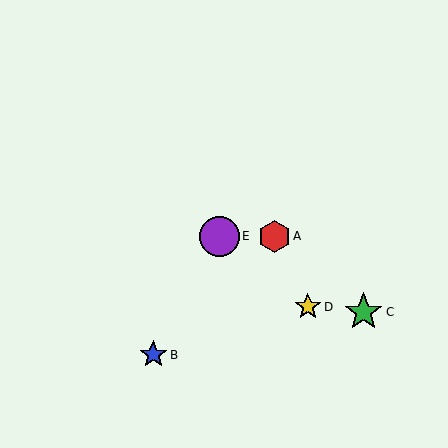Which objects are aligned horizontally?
Objects A, E are aligned horizontally.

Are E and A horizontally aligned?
Yes, both are at y≈236.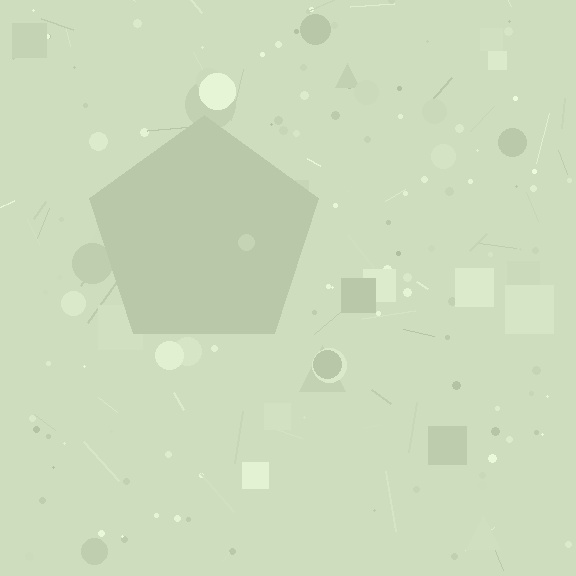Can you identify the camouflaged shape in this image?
The camouflaged shape is a pentagon.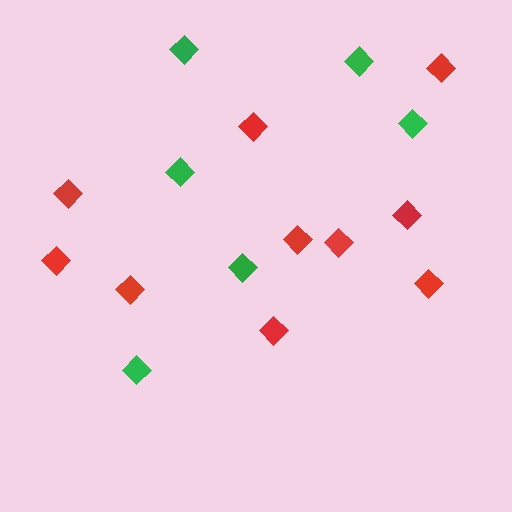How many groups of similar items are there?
There are 2 groups: one group of red diamonds (10) and one group of green diamonds (6).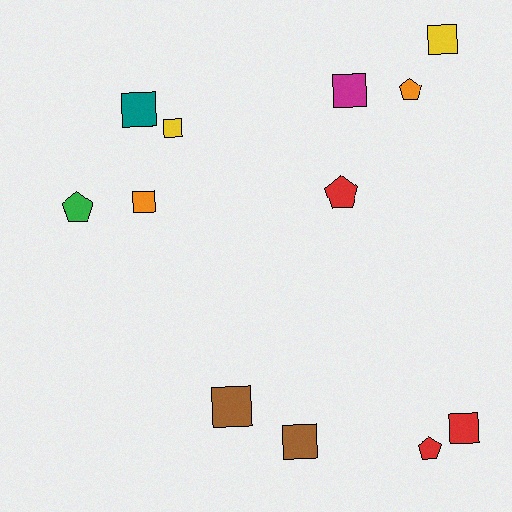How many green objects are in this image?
There is 1 green object.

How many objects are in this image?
There are 12 objects.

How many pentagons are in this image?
There are 4 pentagons.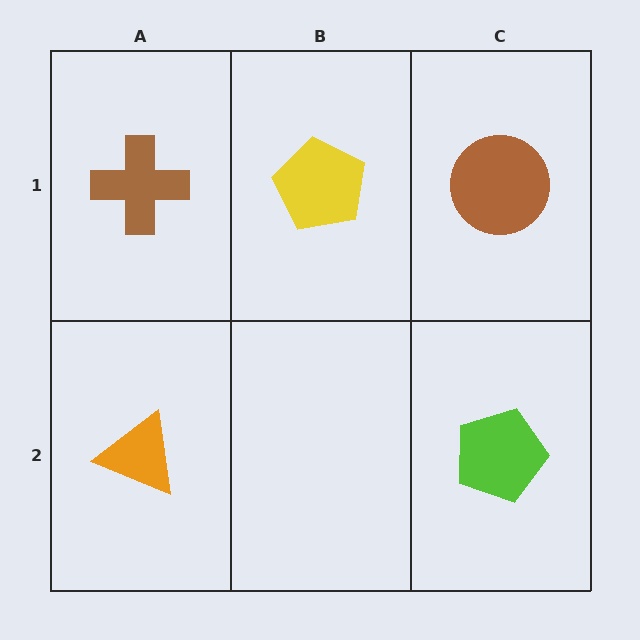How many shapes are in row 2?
2 shapes.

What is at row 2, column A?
An orange triangle.